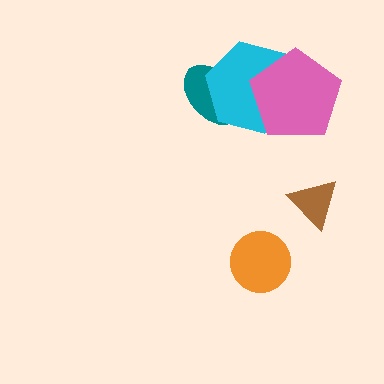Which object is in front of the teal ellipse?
The cyan hexagon is in front of the teal ellipse.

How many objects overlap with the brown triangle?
0 objects overlap with the brown triangle.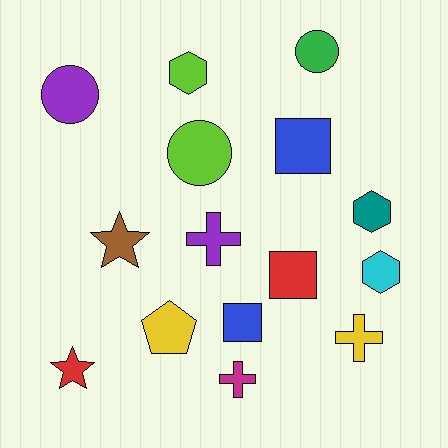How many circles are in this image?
There are 3 circles.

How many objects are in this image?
There are 15 objects.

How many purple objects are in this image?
There are 2 purple objects.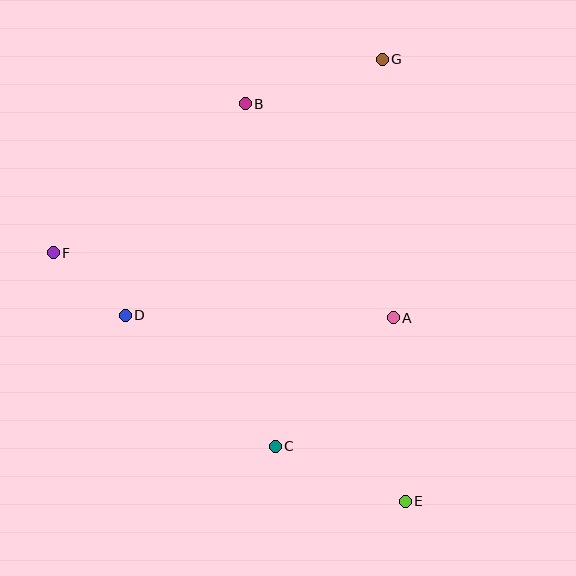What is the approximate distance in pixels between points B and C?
The distance between B and C is approximately 344 pixels.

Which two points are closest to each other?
Points D and F are closest to each other.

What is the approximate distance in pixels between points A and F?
The distance between A and F is approximately 346 pixels.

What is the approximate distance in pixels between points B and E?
The distance between B and E is approximately 429 pixels.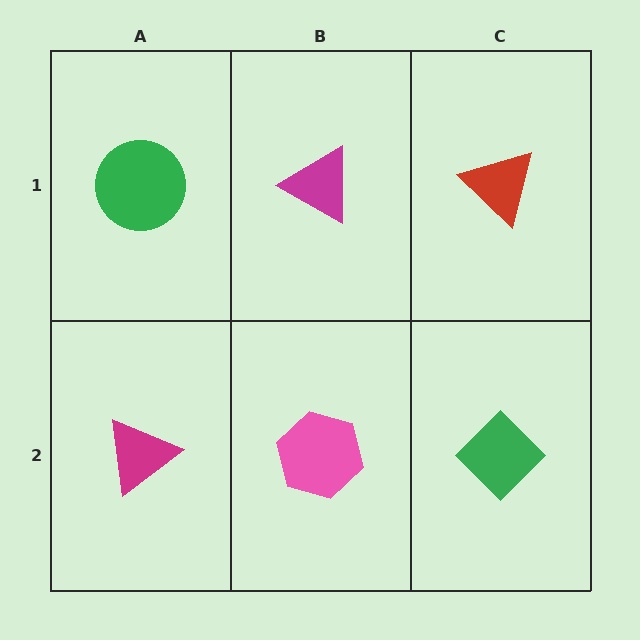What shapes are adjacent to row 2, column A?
A green circle (row 1, column A), a pink hexagon (row 2, column B).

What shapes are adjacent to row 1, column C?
A green diamond (row 2, column C), a magenta triangle (row 1, column B).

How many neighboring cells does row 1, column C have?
2.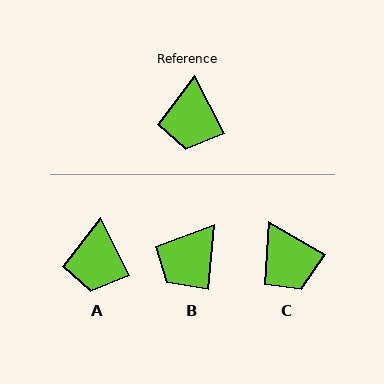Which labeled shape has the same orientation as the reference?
A.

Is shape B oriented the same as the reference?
No, it is off by about 32 degrees.